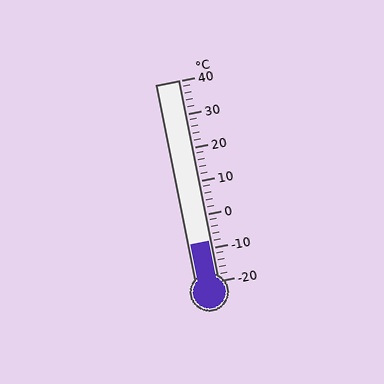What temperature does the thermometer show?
The thermometer shows approximately -8°C.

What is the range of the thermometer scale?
The thermometer scale ranges from -20°C to 40°C.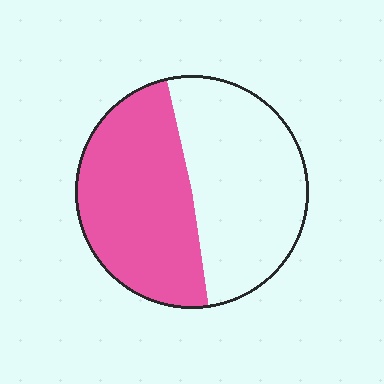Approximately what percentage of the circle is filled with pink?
Approximately 50%.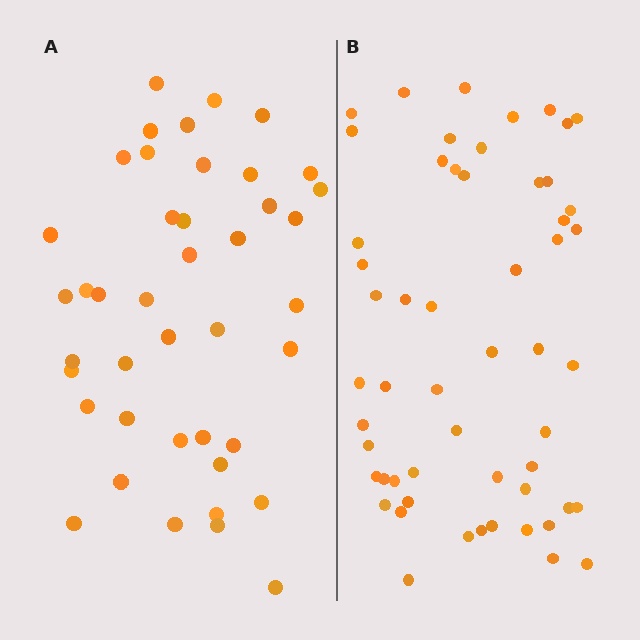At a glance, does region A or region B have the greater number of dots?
Region B (the right region) has more dots.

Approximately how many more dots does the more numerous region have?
Region B has approximately 15 more dots than region A.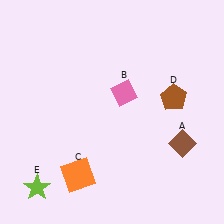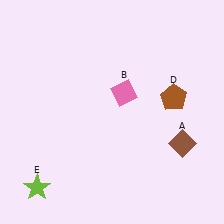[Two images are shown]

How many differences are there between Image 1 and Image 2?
There is 1 difference between the two images.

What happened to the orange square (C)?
The orange square (C) was removed in Image 2. It was in the bottom-left area of Image 1.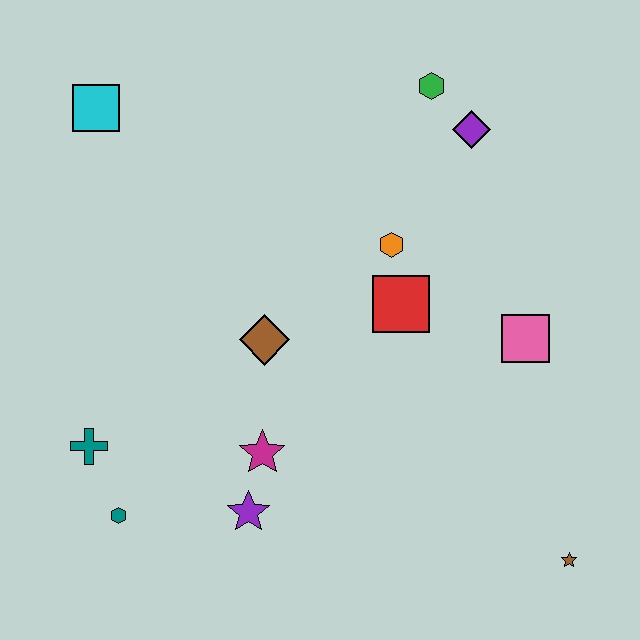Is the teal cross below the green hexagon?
Yes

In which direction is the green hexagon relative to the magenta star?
The green hexagon is above the magenta star.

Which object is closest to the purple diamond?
The green hexagon is closest to the purple diamond.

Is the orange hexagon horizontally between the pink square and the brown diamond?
Yes